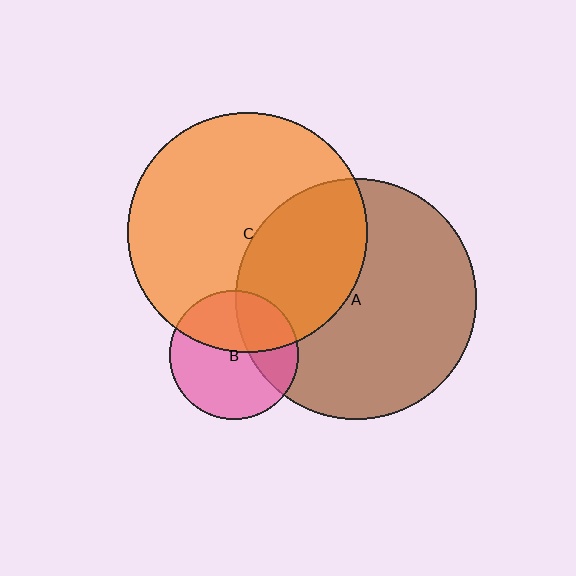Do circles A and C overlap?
Yes.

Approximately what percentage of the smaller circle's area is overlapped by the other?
Approximately 35%.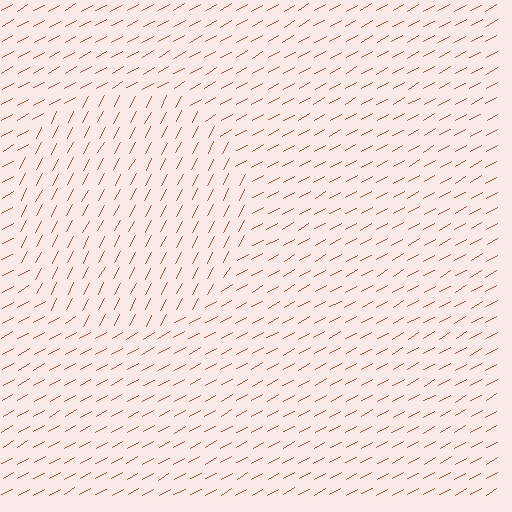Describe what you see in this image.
The image is filled with small brown line segments. A circle region in the image has lines oriented differently from the surrounding lines, creating a visible texture boundary.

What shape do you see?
I see a circle.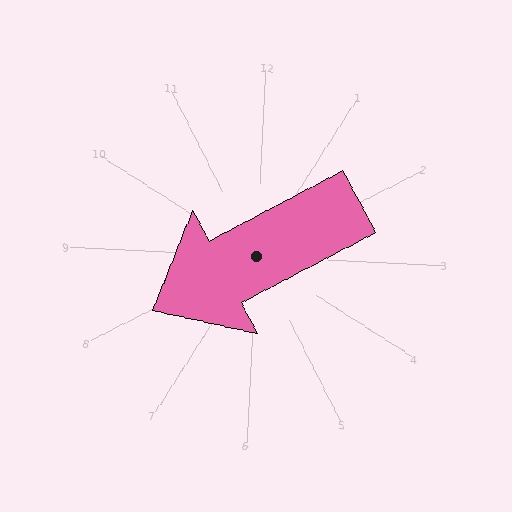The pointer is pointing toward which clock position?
Roughly 8 o'clock.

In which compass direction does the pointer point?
Southwest.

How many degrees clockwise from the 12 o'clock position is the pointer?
Approximately 239 degrees.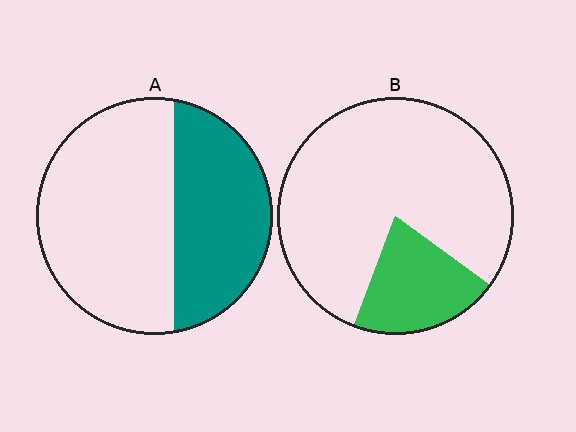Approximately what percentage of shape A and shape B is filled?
A is approximately 40% and B is approximately 20%.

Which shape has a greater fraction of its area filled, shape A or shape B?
Shape A.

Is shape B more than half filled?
No.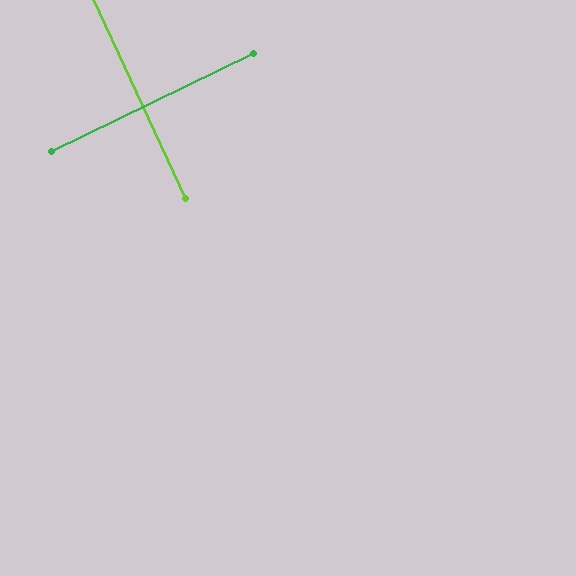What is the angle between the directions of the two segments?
Approximately 89 degrees.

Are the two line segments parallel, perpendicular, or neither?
Perpendicular — they meet at approximately 89°.